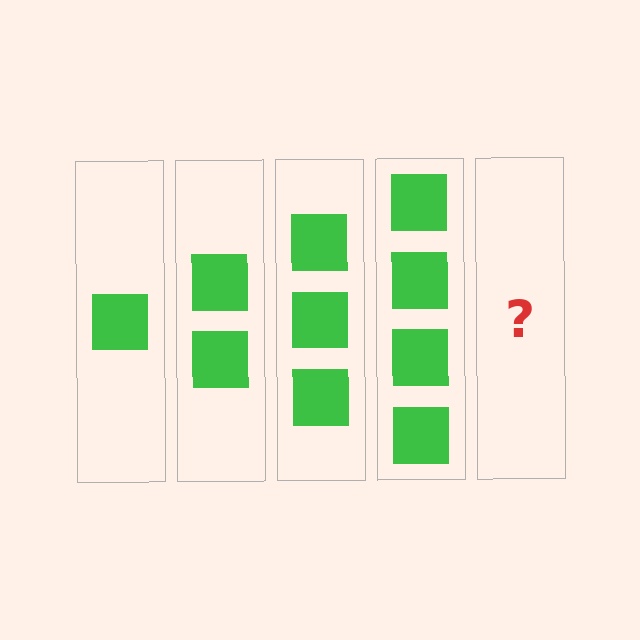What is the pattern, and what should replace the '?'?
The pattern is that each step adds one more square. The '?' should be 5 squares.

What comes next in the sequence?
The next element should be 5 squares.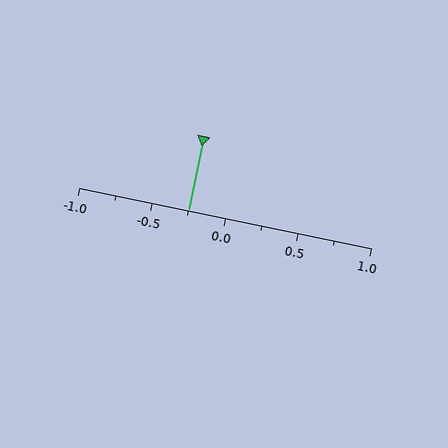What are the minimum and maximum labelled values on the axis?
The axis runs from -1.0 to 1.0.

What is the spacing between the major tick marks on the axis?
The major ticks are spaced 0.5 apart.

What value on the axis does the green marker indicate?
The marker indicates approximately -0.25.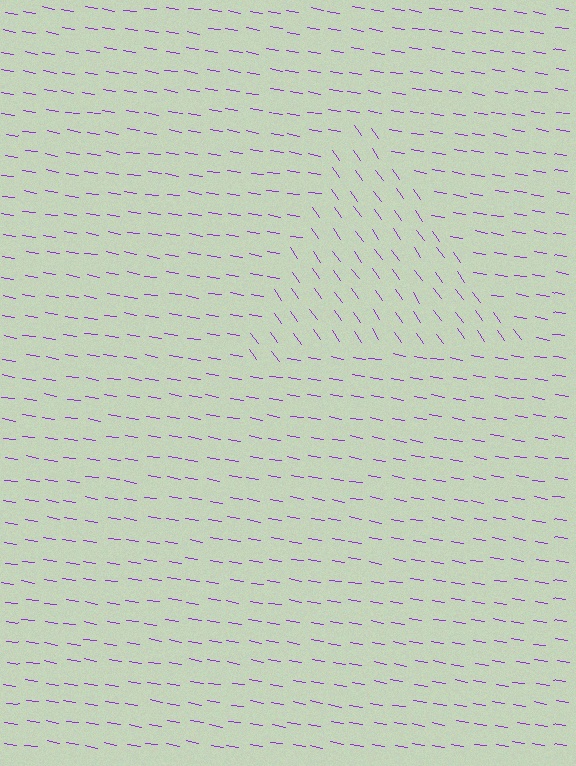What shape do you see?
I see a triangle.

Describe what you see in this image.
The image is filled with small purple line segments. A triangle region in the image has lines oriented differently from the surrounding lines, creating a visible texture boundary.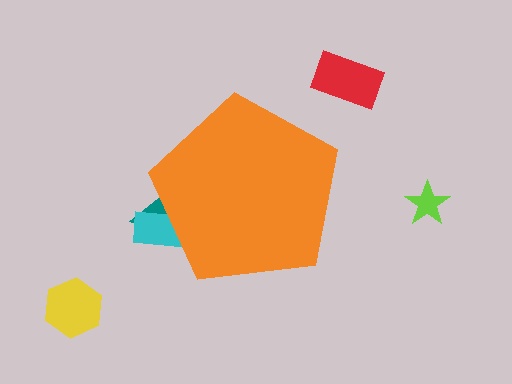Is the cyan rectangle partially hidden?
Yes, the cyan rectangle is partially hidden behind the orange pentagon.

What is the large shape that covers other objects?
An orange pentagon.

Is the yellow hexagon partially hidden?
No, the yellow hexagon is fully visible.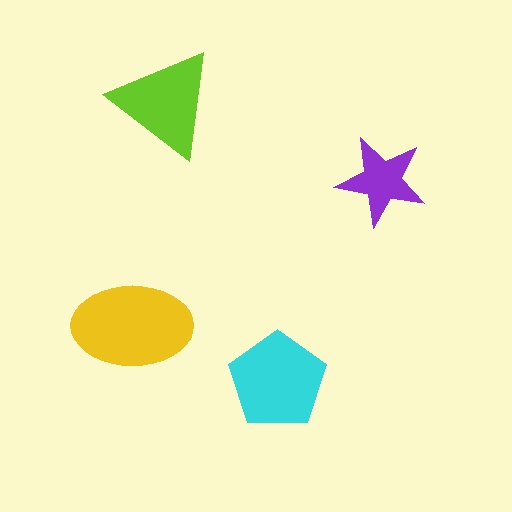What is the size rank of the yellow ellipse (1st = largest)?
1st.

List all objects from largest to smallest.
The yellow ellipse, the cyan pentagon, the lime triangle, the purple star.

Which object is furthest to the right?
The purple star is rightmost.